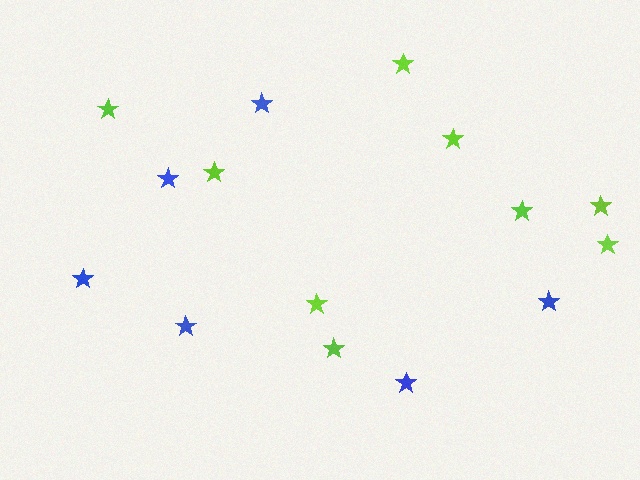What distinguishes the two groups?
There are 2 groups: one group of blue stars (6) and one group of lime stars (9).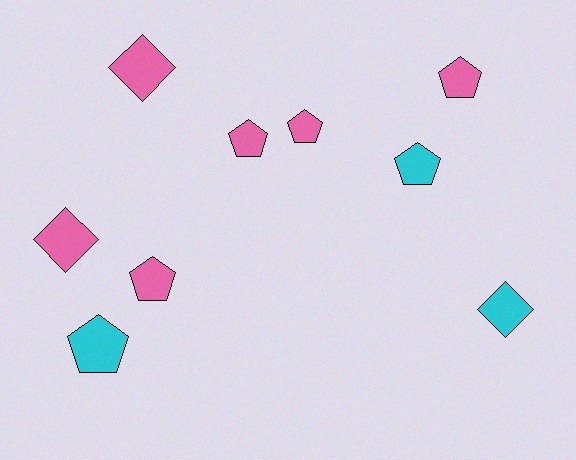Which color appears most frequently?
Pink, with 6 objects.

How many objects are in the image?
There are 9 objects.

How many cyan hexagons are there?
There are no cyan hexagons.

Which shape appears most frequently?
Pentagon, with 6 objects.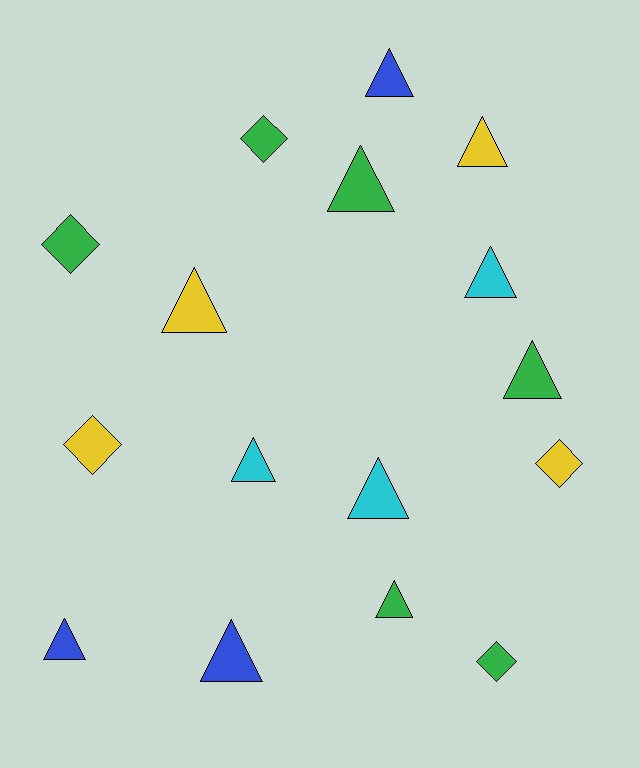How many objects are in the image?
There are 16 objects.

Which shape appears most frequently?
Triangle, with 11 objects.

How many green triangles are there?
There are 3 green triangles.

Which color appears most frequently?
Green, with 6 objects.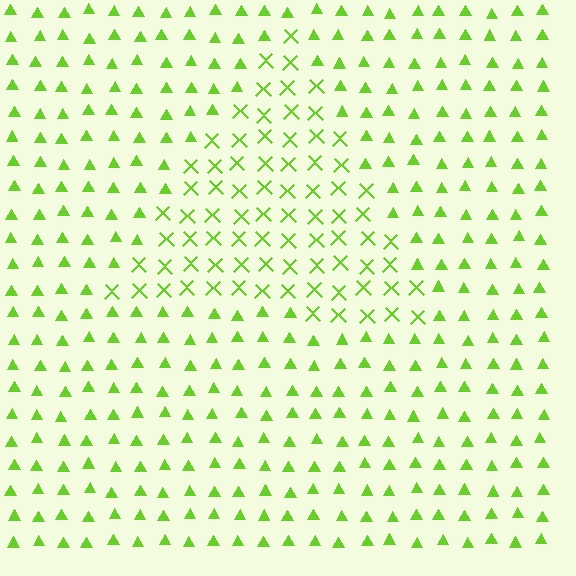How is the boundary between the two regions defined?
The boundary is defined by a change in element shape: X marks inside vs. triangles outside. All elements share the same color and spacing.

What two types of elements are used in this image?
The image uses X marks inside the triangle region and triangles outside it.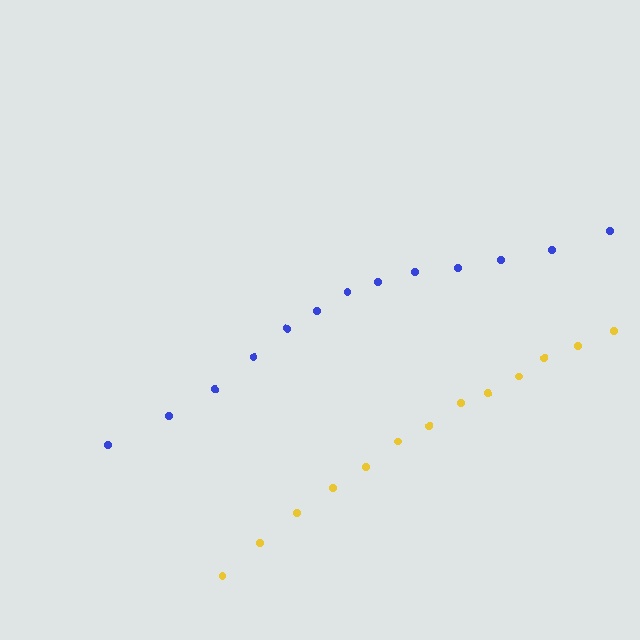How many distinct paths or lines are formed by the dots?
There are 2 distinct paths.